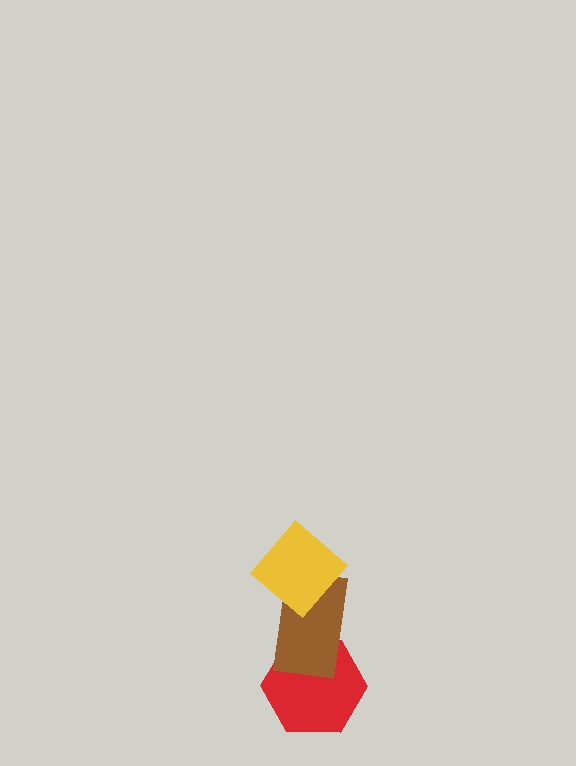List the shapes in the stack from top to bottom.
From top to bottom: the yellow diamond, the brown rectangle, the red hexagon.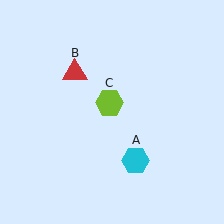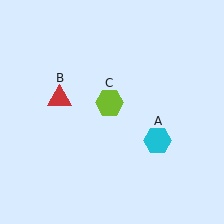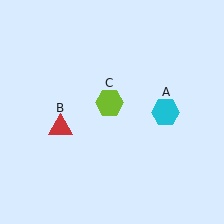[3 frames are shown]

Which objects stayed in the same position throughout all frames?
Lime hexagon (object C) remained stationary.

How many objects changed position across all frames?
2 objects changed position: cyan hexagon (object A), red triangle (object B).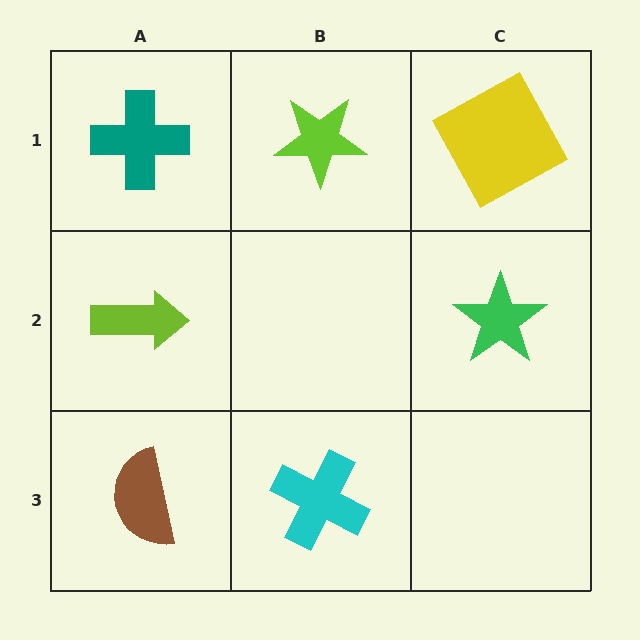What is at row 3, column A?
A brown semicircle.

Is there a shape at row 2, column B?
No, that cell is empty.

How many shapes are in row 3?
2 shapes.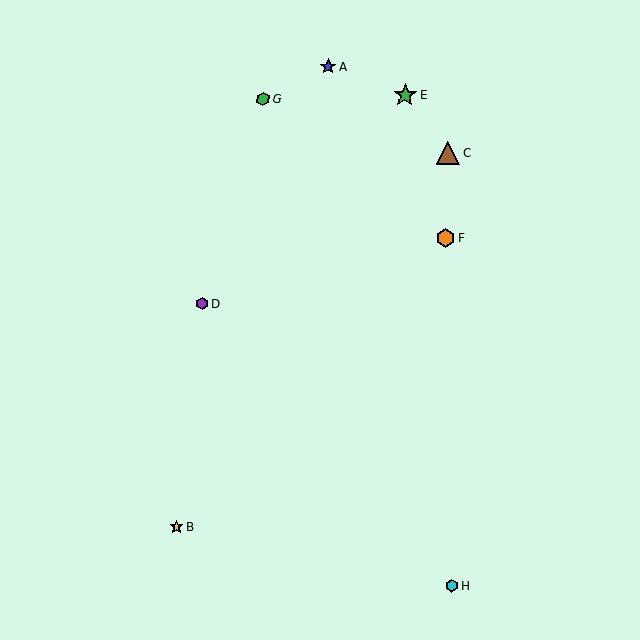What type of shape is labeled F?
Shape F is an orange hexagon.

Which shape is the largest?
The brown triangle (labeled C) is the largest.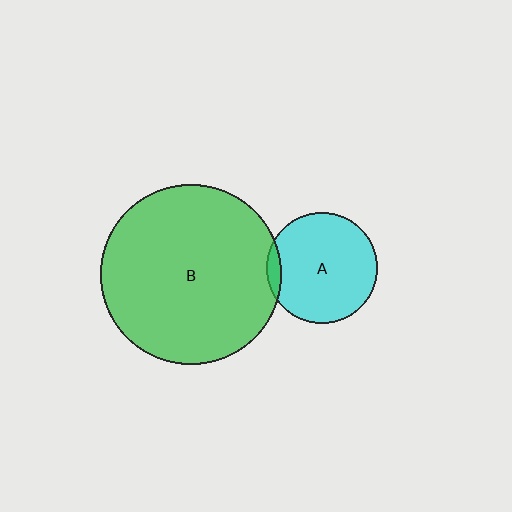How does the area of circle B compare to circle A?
Approximately 2.6 times.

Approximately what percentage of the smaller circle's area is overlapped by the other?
Approximately 5%.